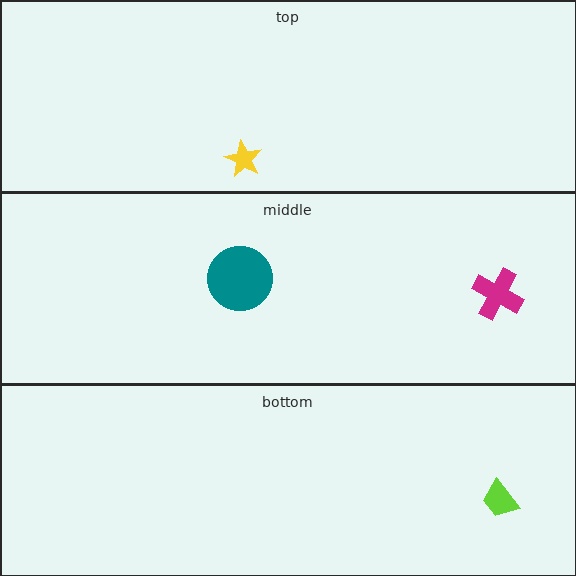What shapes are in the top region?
The yellow star.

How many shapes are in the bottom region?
1.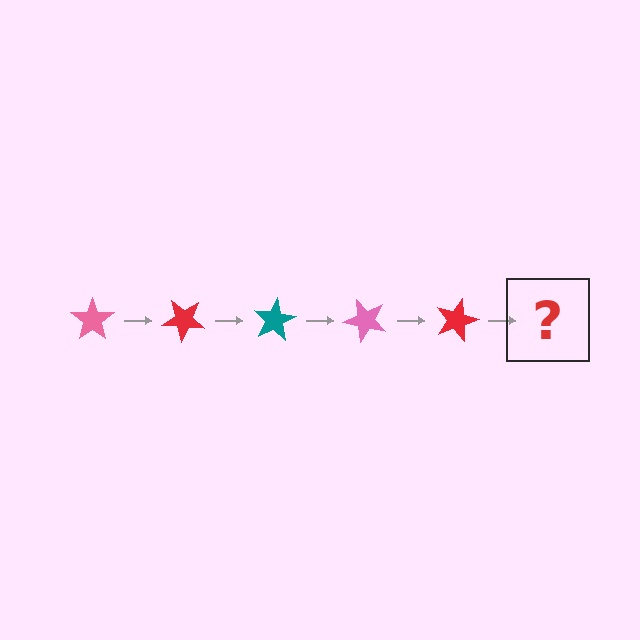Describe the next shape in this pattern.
It should be a teal star, rotated 200 degrees from the start.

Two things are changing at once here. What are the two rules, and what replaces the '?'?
The two rules are that it rotates 40 degrees each step and the color cycles through pink, red, and teal. The '?' should be a teal star, rotated 200 degrees from the start.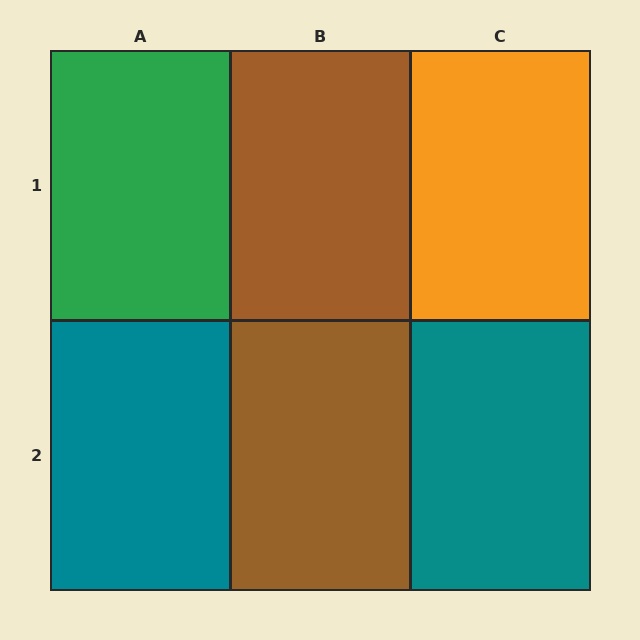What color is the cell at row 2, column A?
Teal.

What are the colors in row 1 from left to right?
Green, brown, orange.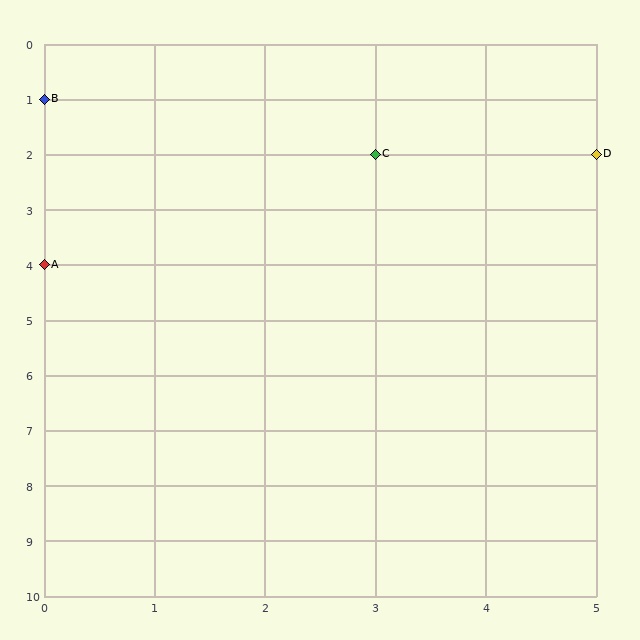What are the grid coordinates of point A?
Point A is at grid coordinates (0, 4).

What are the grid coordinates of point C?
Point C is at grid coordinates (3, 2).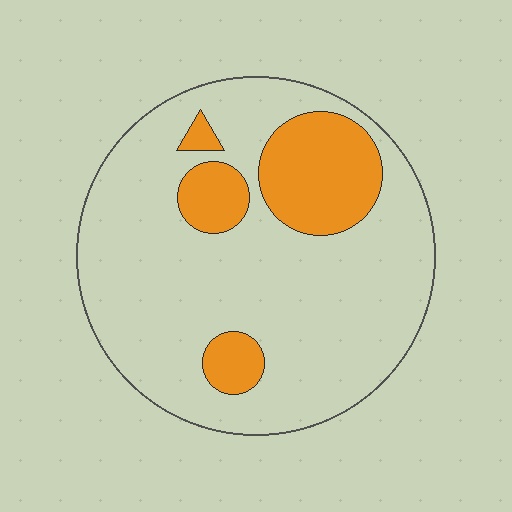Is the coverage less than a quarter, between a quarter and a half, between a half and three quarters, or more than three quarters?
Less than a quarter.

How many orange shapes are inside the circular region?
4.